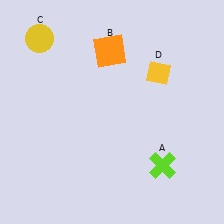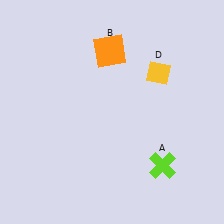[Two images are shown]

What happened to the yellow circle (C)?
The yellow circle (C) was removed in Image 2. It was in the top-left area of Image 1.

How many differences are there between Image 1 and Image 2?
There is 1 difference between the two images.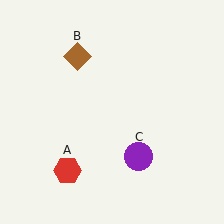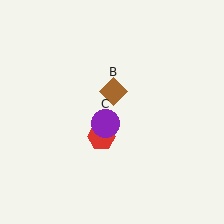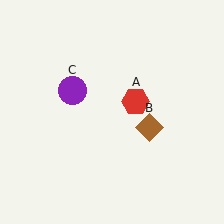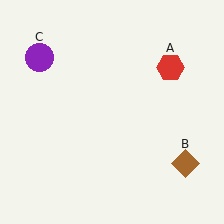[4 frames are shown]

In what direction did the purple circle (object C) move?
The purple circle (object C) moved up and to the left.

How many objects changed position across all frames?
3 objects changed position: red hexagon (object A), brown diamond (object B), purple circle (object C).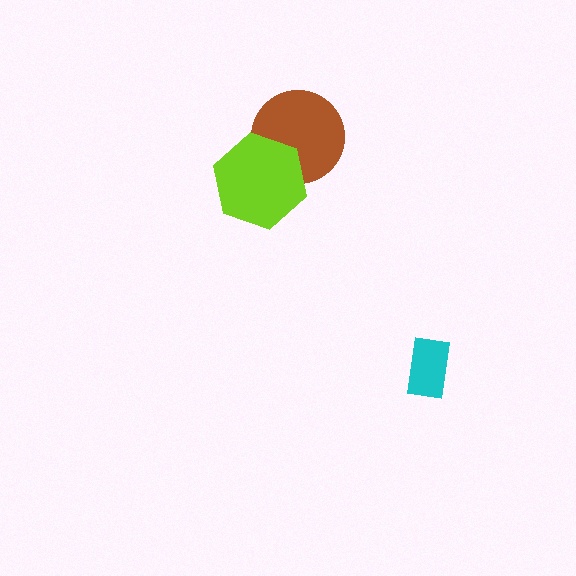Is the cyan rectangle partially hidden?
No, no other shape covers it.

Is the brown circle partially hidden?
Yes, it is partially covered by another shape.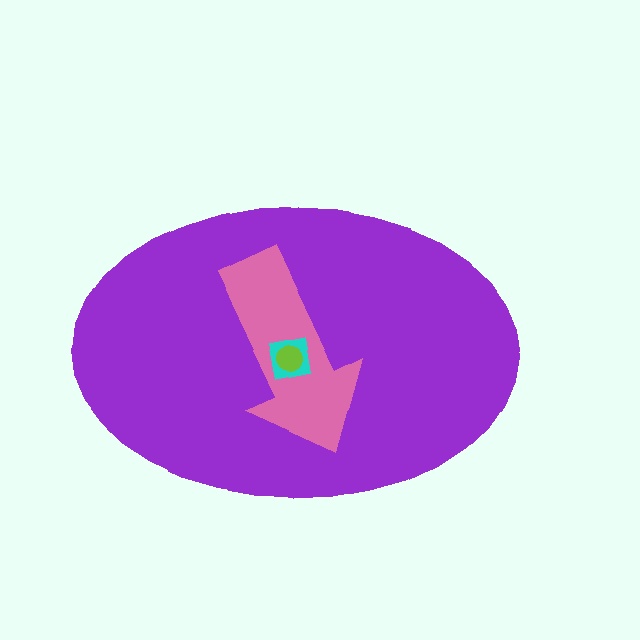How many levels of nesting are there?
4.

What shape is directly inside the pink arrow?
The cyan square.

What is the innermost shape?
The lime circle.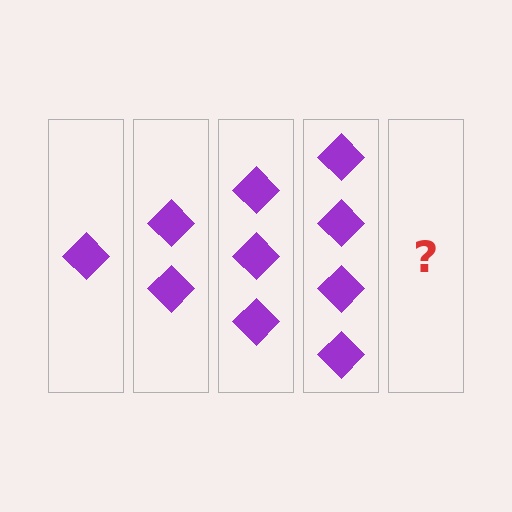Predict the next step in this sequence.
The next step is 5 diamonds.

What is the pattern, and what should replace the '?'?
The pattern is that each step adds one more diamond. The '?' should be 5 diamonds.